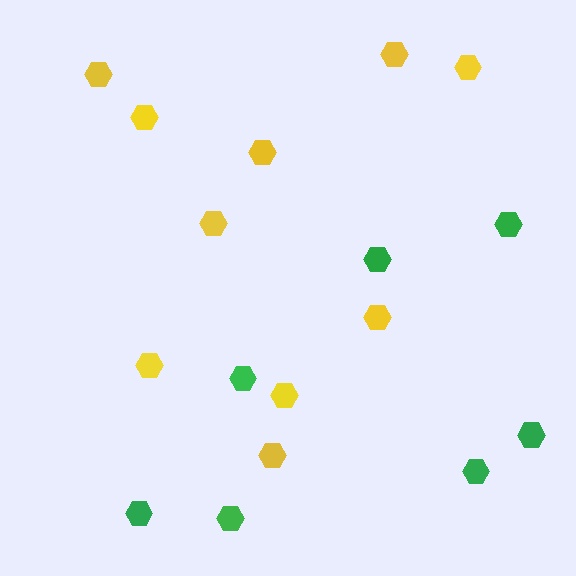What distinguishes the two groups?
There are 2 groups: one group of green hexagons (7) and one group of yellow hexagons (10).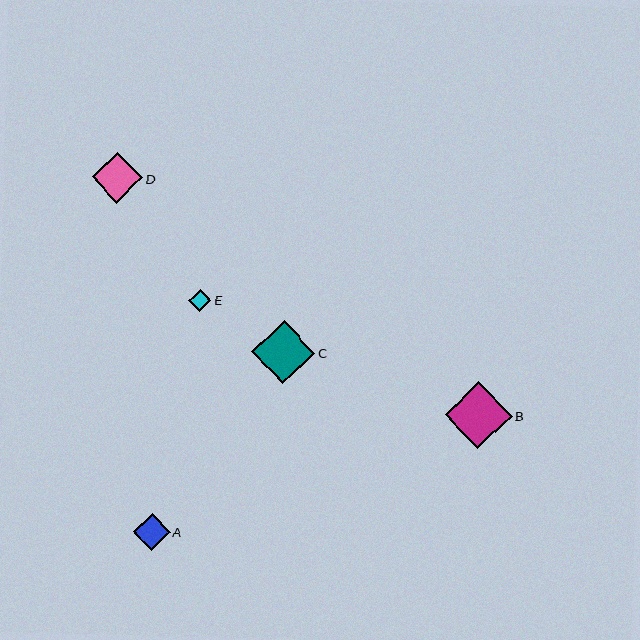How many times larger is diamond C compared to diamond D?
Diamond C is approximately 1.2 times the size of diamond D.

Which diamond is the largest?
Diamond B is the largest with a size of approximately 67 pixels.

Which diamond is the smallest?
Diamond E is the smallest with a size of approximately 22 pixels.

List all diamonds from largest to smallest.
From largest to smallest: B, C, D, A, E.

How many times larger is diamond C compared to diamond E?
Diamond C is approximately 2.9 times the size of diamond E.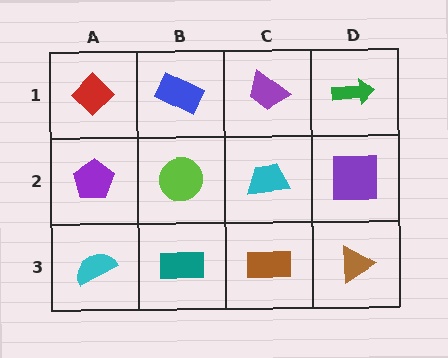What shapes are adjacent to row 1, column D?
A purple square (row 2, column D), a purple trapezoid (row 1, column C).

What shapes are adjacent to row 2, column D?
A green arrow (row 1, column D), a brown triangle (row 3, column D), a cyan trapezoid (row 2, column C).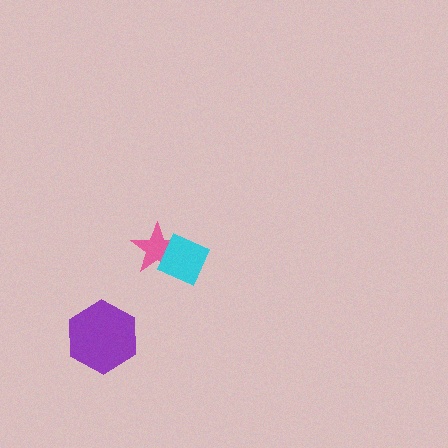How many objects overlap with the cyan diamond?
1 object overlaps with the cyan diamond.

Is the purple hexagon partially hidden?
No, no other shape covers it.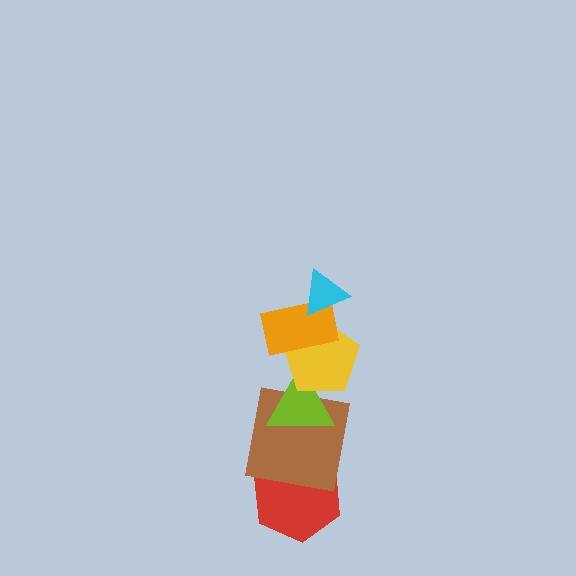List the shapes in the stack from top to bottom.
From top to bottom: the cyan triangle, the orange rectangle, the yellow pentagon, the lime triangle, the brown square, the red hexagon.